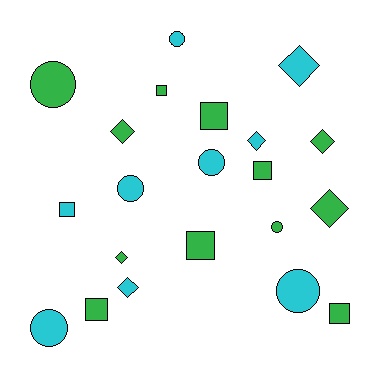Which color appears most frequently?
Green, with 12 objects.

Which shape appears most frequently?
Square, with 7 objects.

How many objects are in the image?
There are 21 objects.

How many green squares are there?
There are 6 green squares.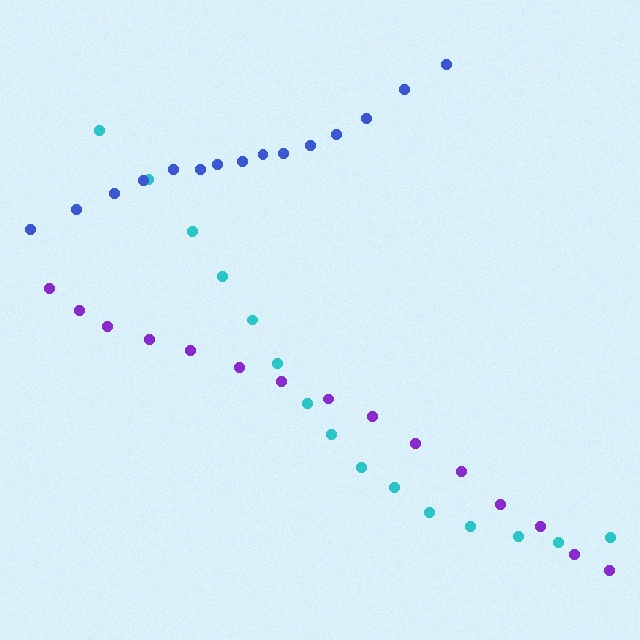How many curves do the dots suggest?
There are 3 distinct paths.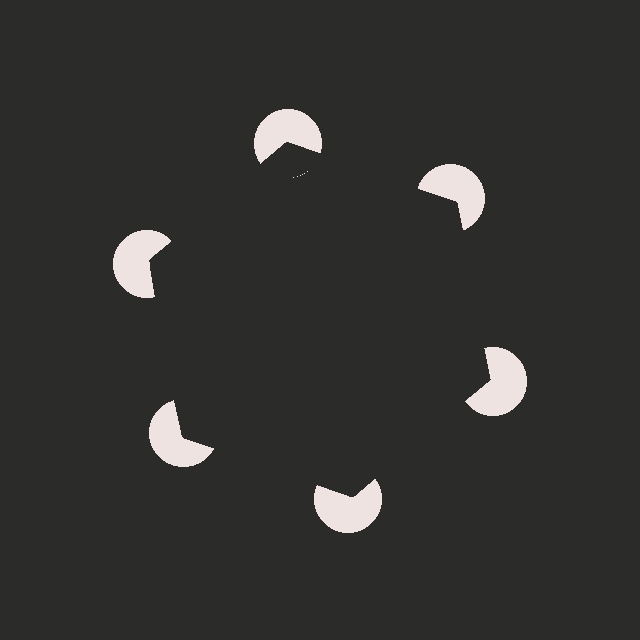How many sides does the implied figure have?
6 sides.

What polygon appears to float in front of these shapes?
An illusory hexagon — its edges are inferred from the aligned wedge cuts in the pac-man discs, not physically drawn.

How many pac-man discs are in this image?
There are 6 — one at each vertex of the illusory hexagon.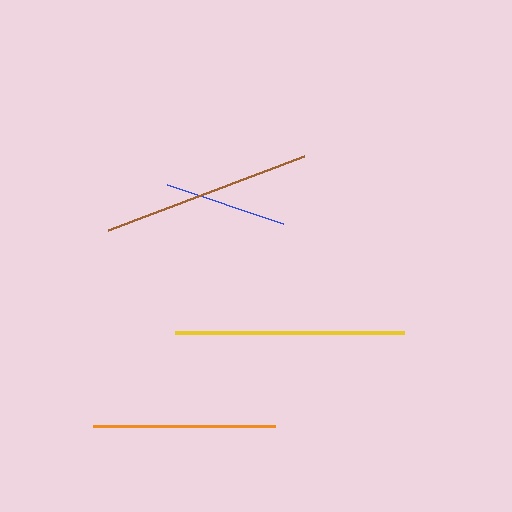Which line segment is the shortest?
The blue line is the shortest at approximately 123 pixels.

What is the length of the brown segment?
The brown segment is approximately 209 pixels long.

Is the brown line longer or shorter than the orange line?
The brown line is longer than the orange line.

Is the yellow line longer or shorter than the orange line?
The yellow line is longer than the orange line.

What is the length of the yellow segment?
The yellow segment is approximately 229 pixels long.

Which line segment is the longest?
The yellow line is the longest at approximately 229 pixels.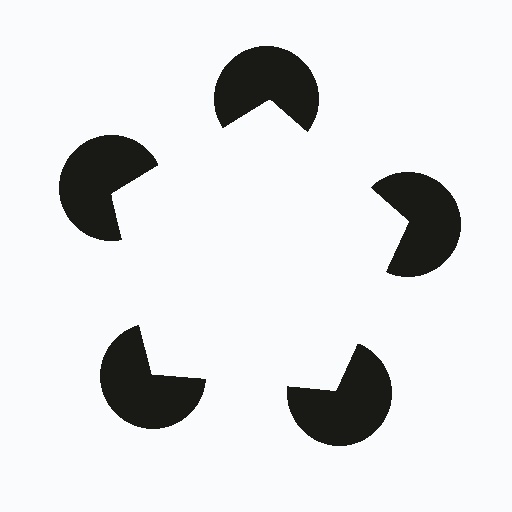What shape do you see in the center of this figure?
An illusory pentagon — its edges are inferred from the aligned wedge cuts in the pac-man discs, not physically drawn.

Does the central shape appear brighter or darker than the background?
It typically appears slightly brighter than the background, even though no actual brightness change is drawn.